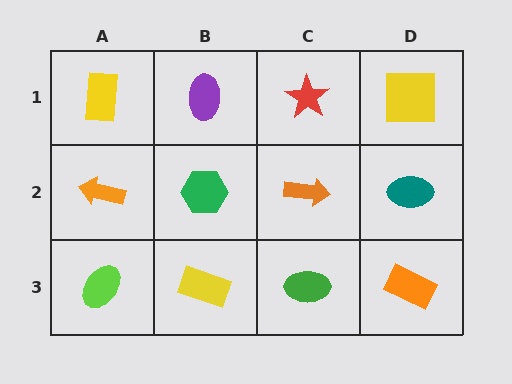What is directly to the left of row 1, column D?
A red star.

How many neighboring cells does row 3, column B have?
3.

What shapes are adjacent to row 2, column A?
A yellow rectangle (row 1, column A), a lime ellipse (row 3, column A), a green hexagon (row 2, column B).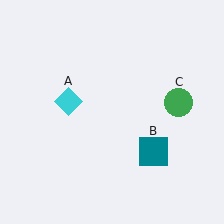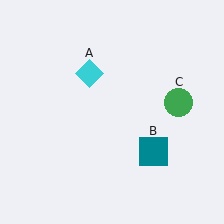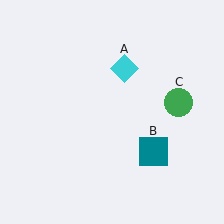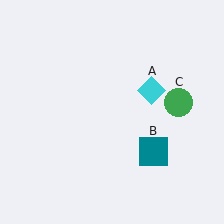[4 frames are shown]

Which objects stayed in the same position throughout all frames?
Teal square (object B) and green circle (object C) remained stationary.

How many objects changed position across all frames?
1 object changed position: cyan diamond (object A).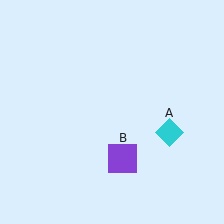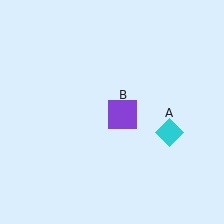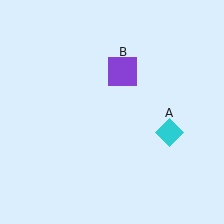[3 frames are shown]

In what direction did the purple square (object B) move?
The purple square (object B) moved up.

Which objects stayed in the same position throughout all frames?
Cyan diamond (object A) remained stationary.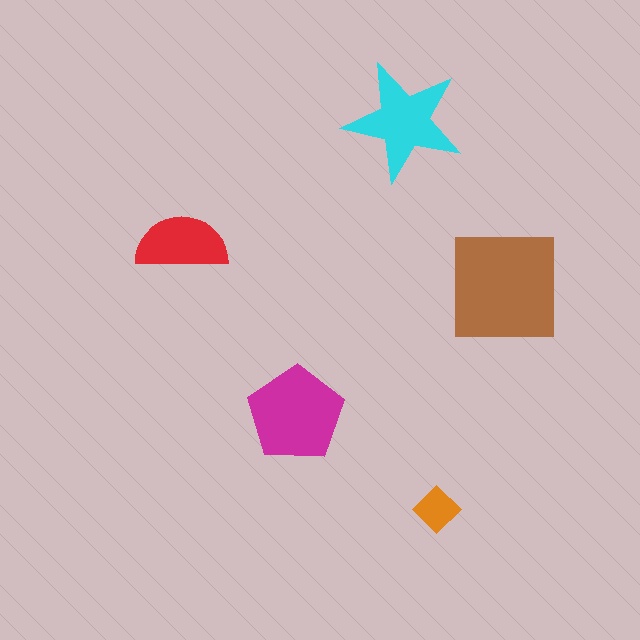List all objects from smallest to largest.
The orange diamond, the red semicircle, the cyan star, the magenta pentagon, the brown square.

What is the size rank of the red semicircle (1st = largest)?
4th.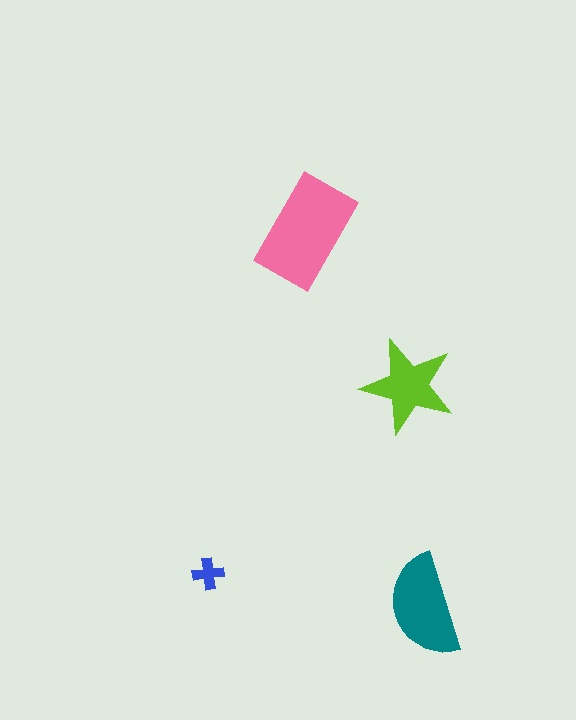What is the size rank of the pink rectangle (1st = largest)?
1st.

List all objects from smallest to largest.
The blue cross, the lime star, the teal semicircle, the pink rectangle.